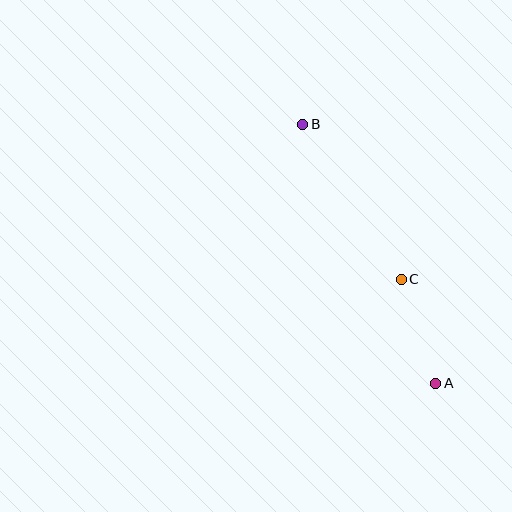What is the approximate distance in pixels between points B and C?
The distance between B and C is approximately 184 pixels.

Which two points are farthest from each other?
Points A and B are farthest from each other.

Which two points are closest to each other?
Points A and C are closest to each other.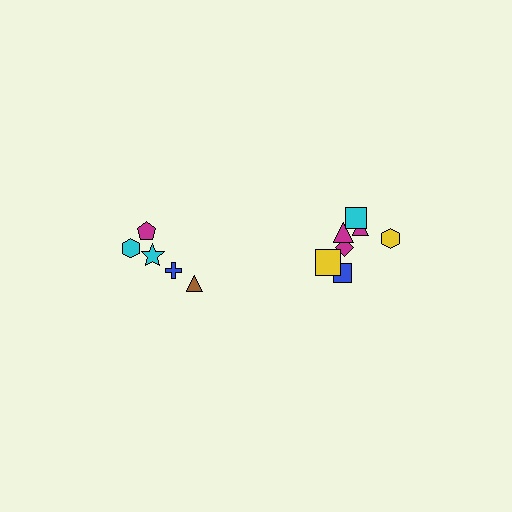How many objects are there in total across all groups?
There are 12 objects.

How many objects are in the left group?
There are 5 objects.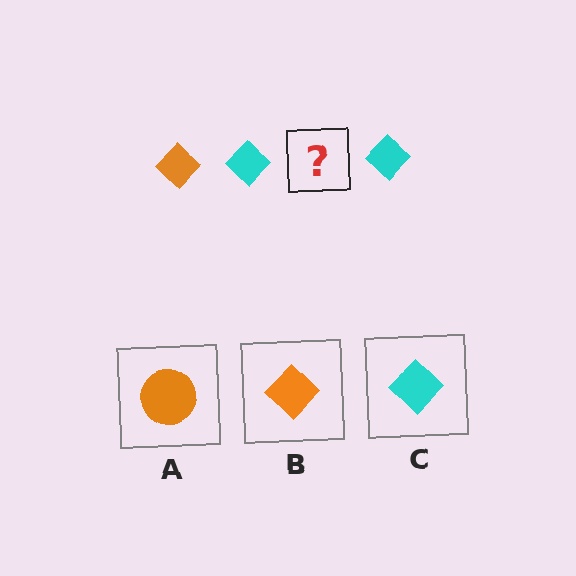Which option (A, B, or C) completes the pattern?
B.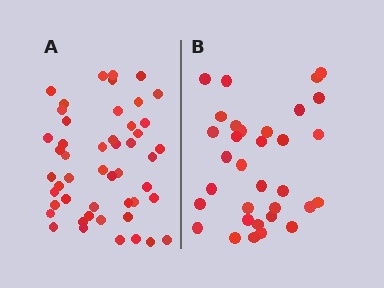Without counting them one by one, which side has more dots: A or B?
Region A (the left region) has more dots.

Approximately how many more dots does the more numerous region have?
Region A has approximately 15 more dots than region B.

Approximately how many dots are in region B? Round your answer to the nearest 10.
About 30 dots. (The exact count is 33, which rounds to 30.)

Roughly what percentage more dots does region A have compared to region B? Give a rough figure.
About 50% more.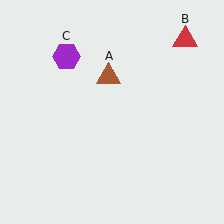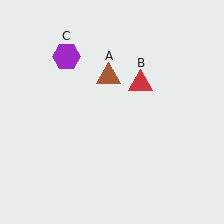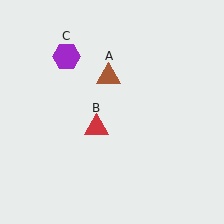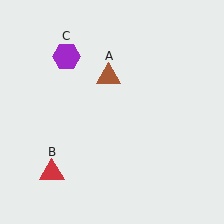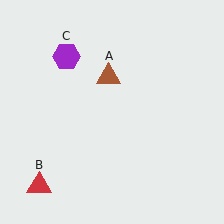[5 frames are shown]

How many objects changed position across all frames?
1 object changed position: red triangle (object B).